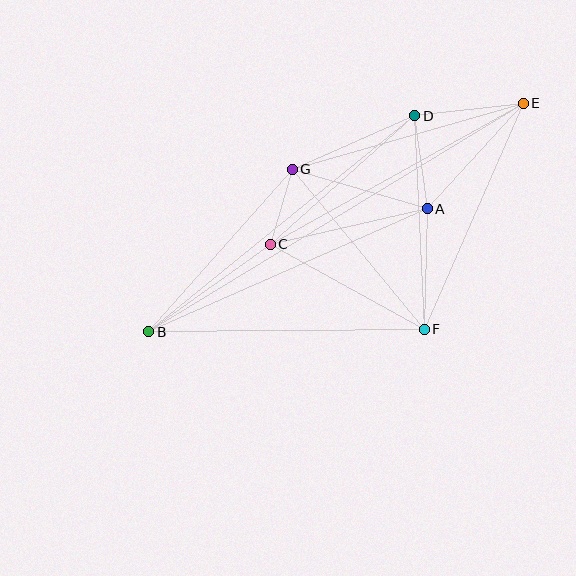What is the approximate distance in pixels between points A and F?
The distance between A and F is approximately 121 pixels.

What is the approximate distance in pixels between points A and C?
The distance between A and C is approximately 161 pixels.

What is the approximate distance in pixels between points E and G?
The distance between E and G is approximately 241 pixels.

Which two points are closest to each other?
Points C and G are closest to each other.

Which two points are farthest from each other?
Points B and E are farthest from each other.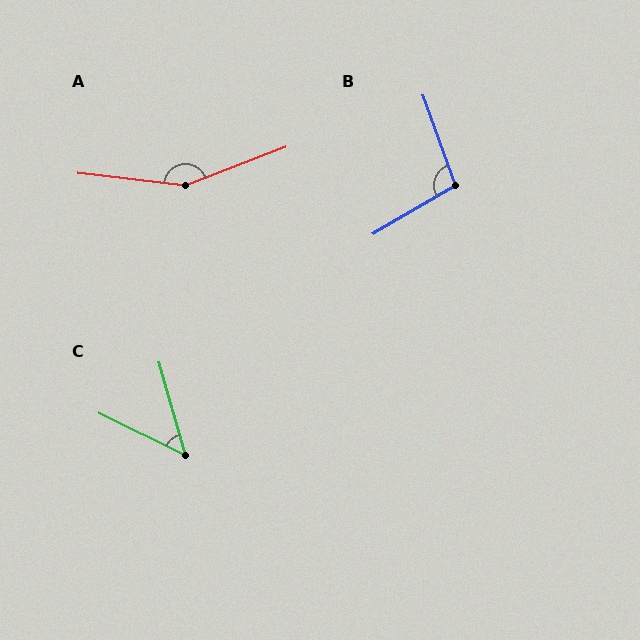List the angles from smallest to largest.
C (48°), B (101°), A (153°).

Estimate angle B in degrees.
Approximately 101 degrees.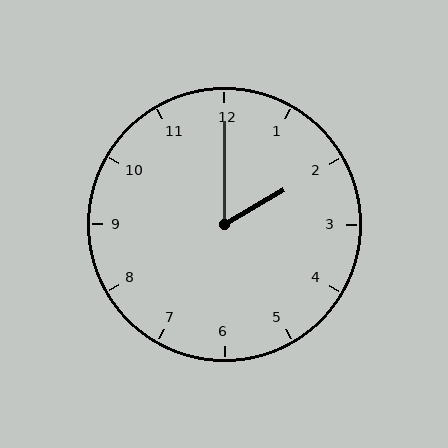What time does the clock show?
2:00.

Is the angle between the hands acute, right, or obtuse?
It is acute.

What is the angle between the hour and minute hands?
Approximately 60 degrees.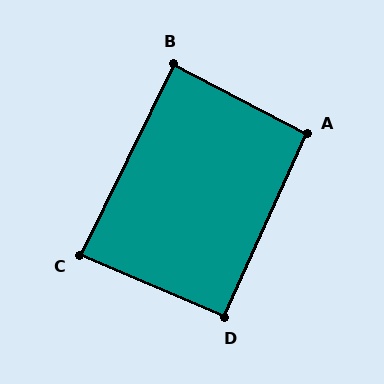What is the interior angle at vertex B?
Approximately 89 degrees (approximately right).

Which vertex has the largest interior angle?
A, at approximately 93 degrees.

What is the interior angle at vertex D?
Approximately 91 degrees (approximately right).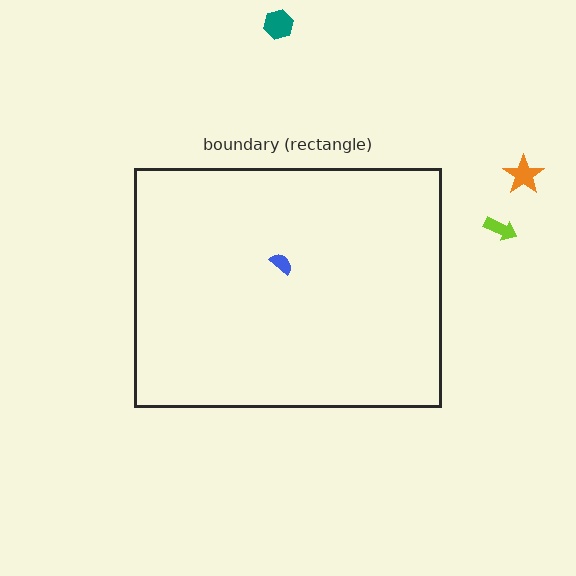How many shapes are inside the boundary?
1 inside, 3 outside.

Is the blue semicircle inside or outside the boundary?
Inside.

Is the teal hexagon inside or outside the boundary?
Outside.